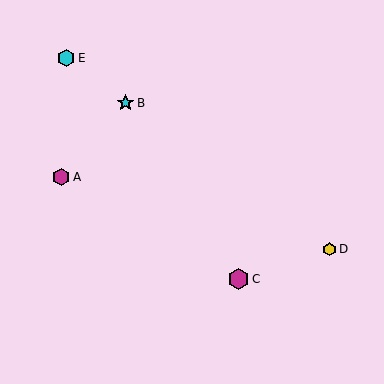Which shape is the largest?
The magenta hexagon (labeled C) is the largest.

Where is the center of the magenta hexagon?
The center of the magenta hexagon is at (239, 279).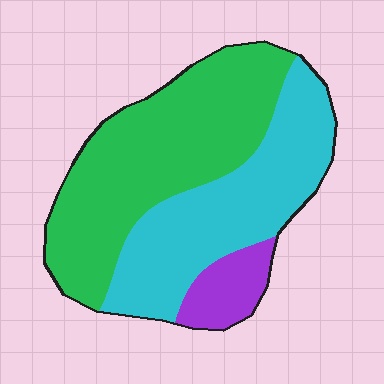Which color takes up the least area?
Purple, at roughly 10%.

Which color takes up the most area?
Green, at roughly 50%.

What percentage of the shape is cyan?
Cyan takes up about two fifths (2/5) of the shape.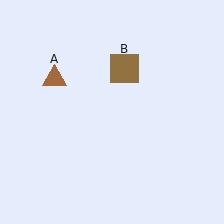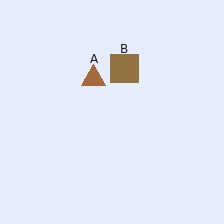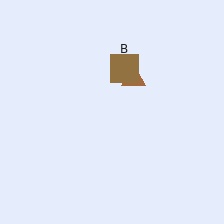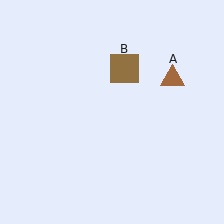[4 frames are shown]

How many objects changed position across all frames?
1 object changed position: brown triangle (object A).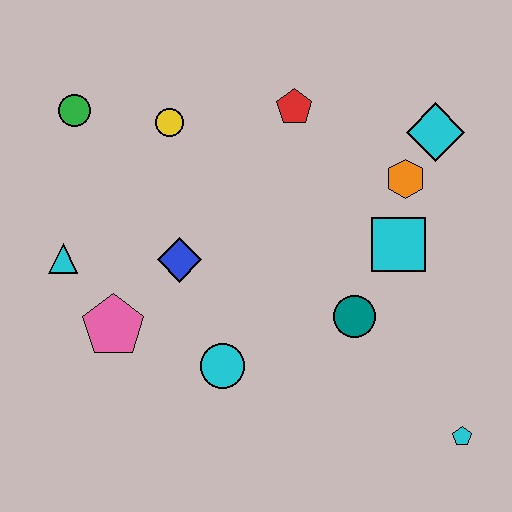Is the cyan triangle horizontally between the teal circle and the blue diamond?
No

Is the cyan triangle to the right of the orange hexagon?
No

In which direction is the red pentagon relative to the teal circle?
The red pentagon is above the teal circle.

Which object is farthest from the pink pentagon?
The cyan diamond is farthest from the pink pentagon.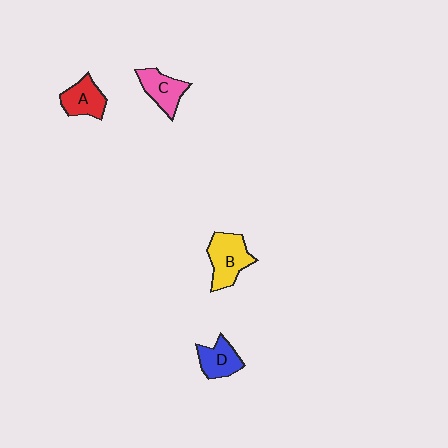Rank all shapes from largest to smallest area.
From largest to smallest: B (yellow), C (pink), A (red), D (blue).